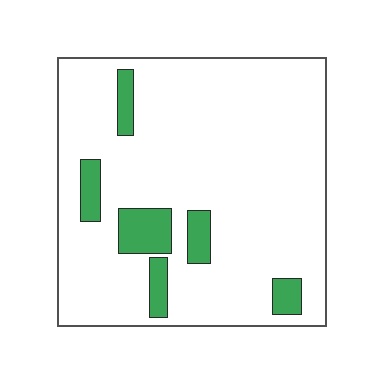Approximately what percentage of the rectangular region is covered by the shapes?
Approximately 10%.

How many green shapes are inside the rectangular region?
6.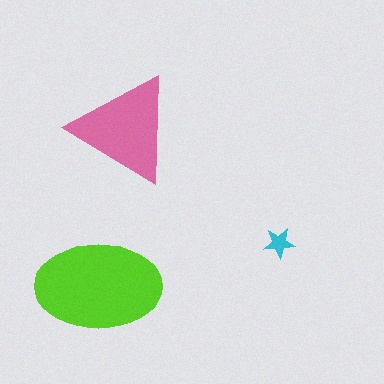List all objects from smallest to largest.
The cyan star, the pink triangle, the lime ellipse.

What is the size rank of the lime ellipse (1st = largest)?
1st.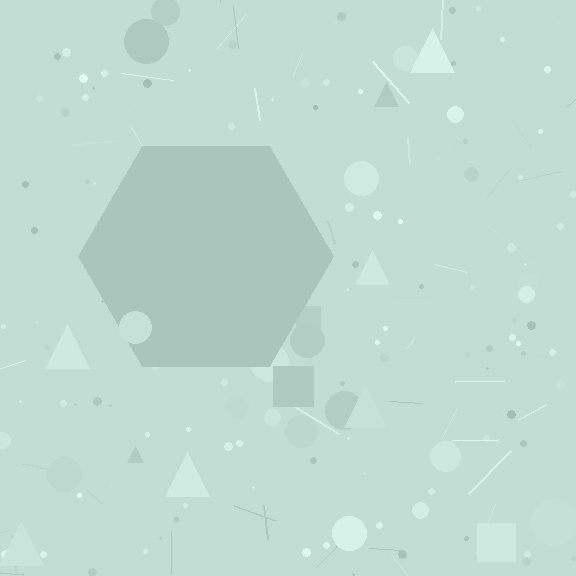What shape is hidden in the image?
A hexagon is hidden in the image.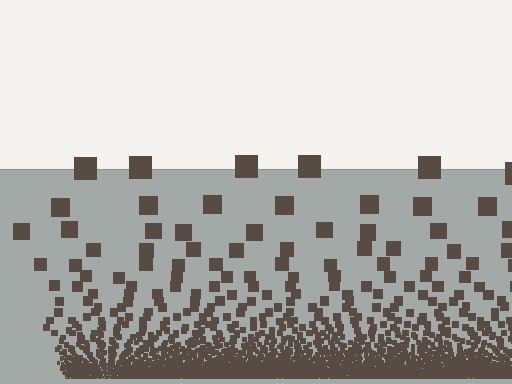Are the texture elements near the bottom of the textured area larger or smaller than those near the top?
Smaller. The gradient is inverted — elements near the bottom are smaller and denser.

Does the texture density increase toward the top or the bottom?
Density increases toward the bottom.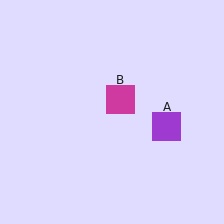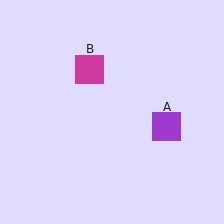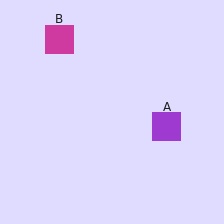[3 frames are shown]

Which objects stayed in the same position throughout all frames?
Purple square (object A) remained stationary.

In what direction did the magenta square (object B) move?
The magenta square (object B) moved up and to the left.